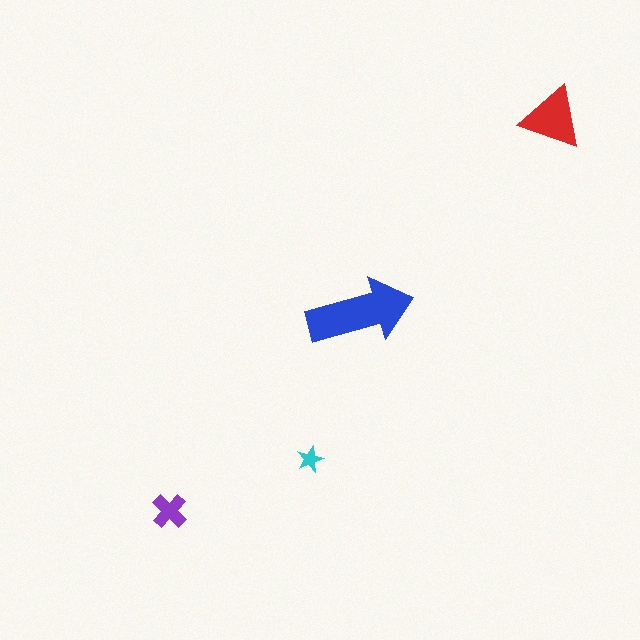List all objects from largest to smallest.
The blue arrow, the red triangle, the purple cross, the cyan star.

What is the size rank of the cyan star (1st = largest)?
4th.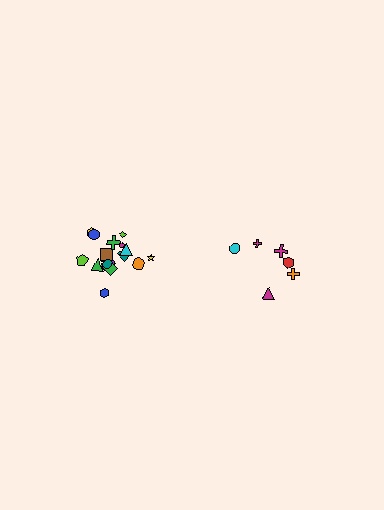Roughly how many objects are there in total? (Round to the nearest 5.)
Roughly 25 objects in total.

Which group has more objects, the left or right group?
The left group.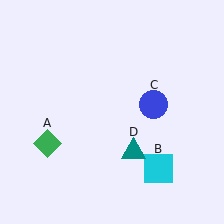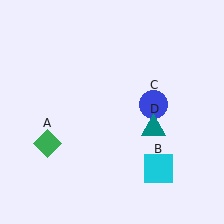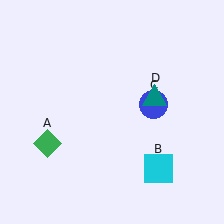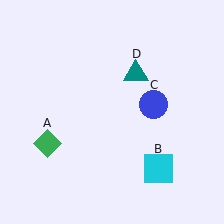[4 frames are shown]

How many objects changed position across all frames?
1 object changed position: teal triangle (object D).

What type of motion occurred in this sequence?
The teal triangle (object D) rotated counterclockwise around the center of the scene.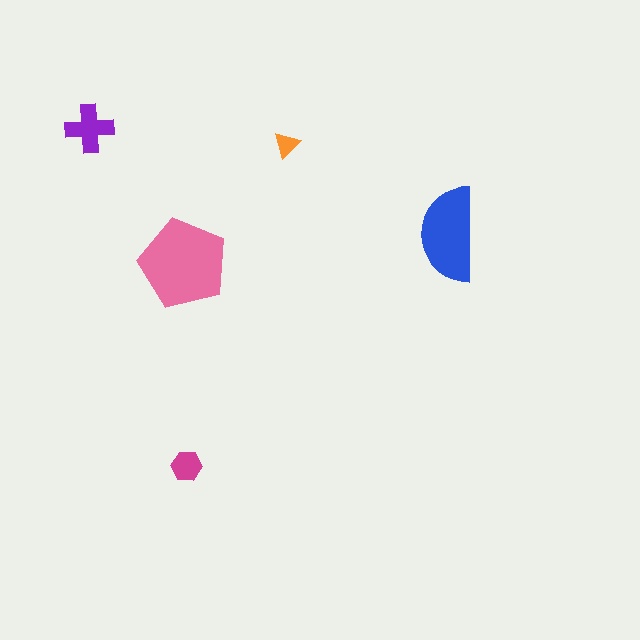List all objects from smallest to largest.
The orange triangle, the magenta hexagon, the purple cross, the blue semicircle, the pink pentagon.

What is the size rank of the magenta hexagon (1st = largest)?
4th.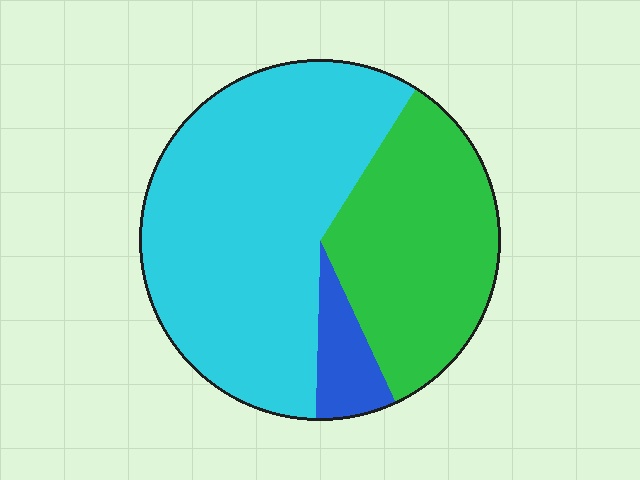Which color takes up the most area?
Cyan, at roughly 60%.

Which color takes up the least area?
Blue, at roughly 5%.